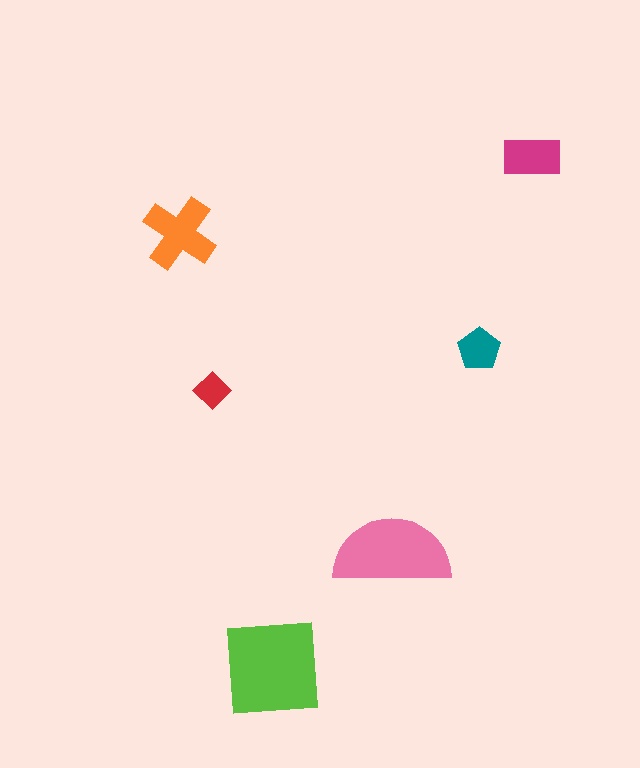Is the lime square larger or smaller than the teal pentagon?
Larger.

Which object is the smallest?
The red diamond.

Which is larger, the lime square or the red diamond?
The lime square.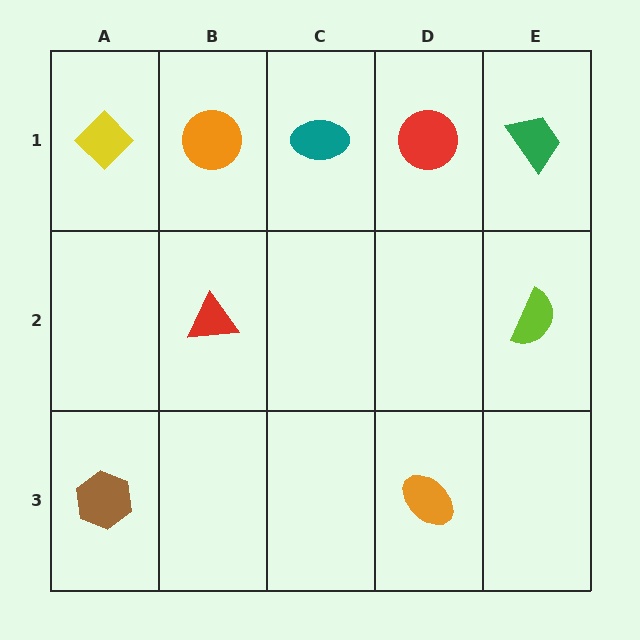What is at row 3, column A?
A brown hexagon.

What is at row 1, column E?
A green trapezoid.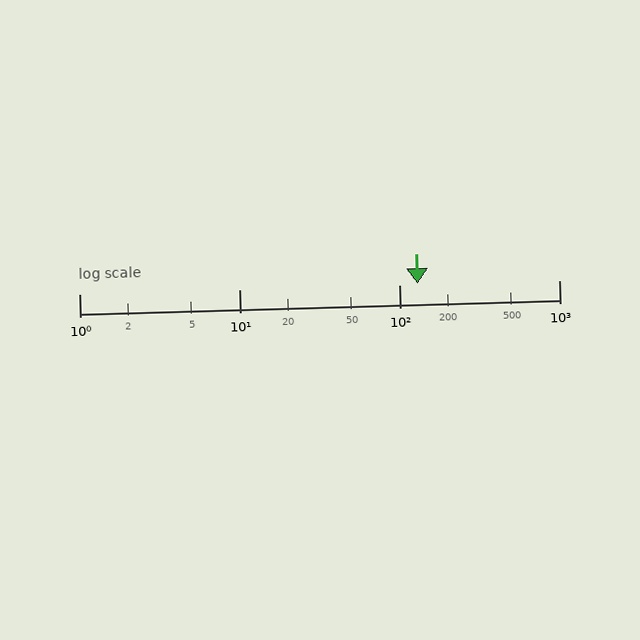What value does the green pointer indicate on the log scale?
The pointer indicates approximately 130.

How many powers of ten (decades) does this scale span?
The scale spans 3 decades, from 1 to 1000.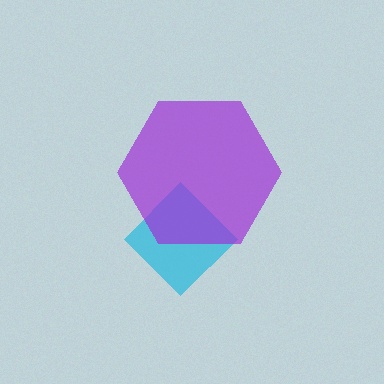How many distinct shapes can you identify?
There are 2 distinct shapes: a cyan diamond, a purple hexagon.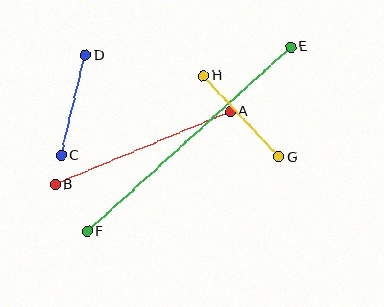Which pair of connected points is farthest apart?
Points E and F are farthest apart.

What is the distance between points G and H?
The distance is approximately 111 pixels.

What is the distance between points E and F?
The distance is approximately 274 pixels.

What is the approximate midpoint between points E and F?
The midpoint is at approximately (189, 139) pixels.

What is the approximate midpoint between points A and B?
The midpoint is at approximately (143, 148) pixels.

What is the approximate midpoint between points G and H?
The midpoint is at approximately (241, 116) pixels.